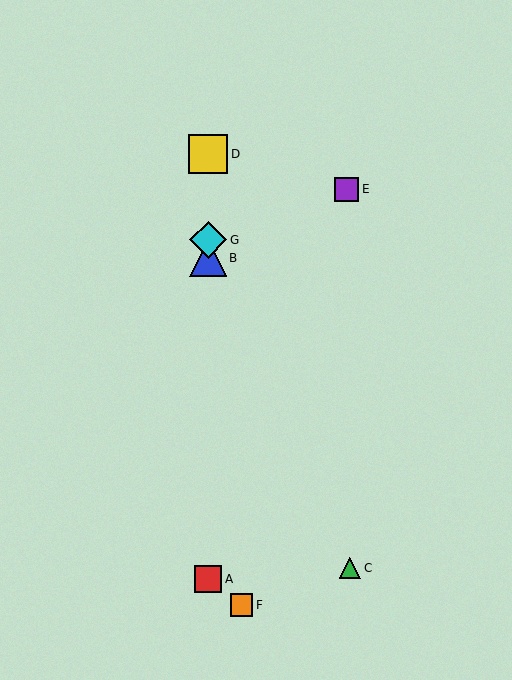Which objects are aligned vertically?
Objects A, B, D, G are aligned vertically.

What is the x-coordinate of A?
Object A is at x≈208.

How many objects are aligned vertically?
4 objects (A, B, D, G) are aligned vertically.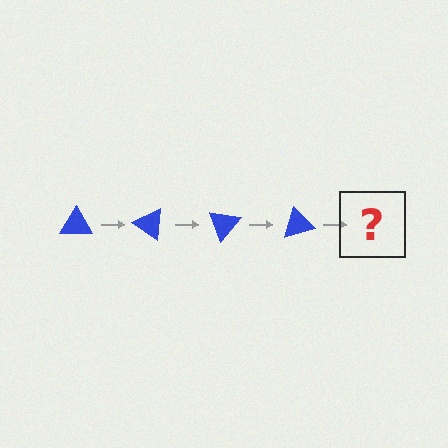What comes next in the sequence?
The next element should be a blue triangle rotated 140 degrees.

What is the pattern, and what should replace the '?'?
The pattern is that the triangle rotates 35 degrees each step. The '?' should be a blue triangle rotated 140 degrees.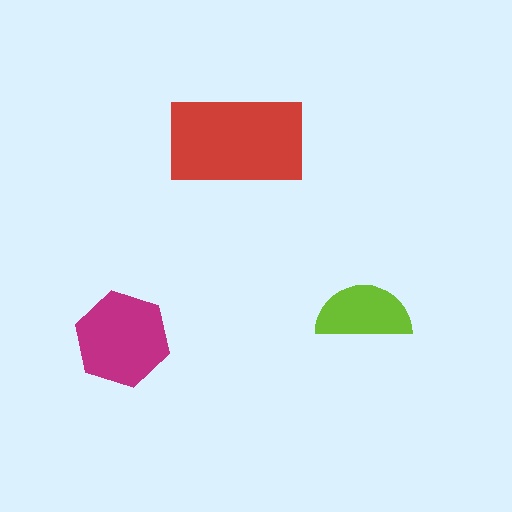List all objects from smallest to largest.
The lime semicircle, the magenta hexagon, the red rectangle.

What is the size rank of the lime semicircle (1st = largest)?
3rd.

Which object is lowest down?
The magenta hexagon is bottommost.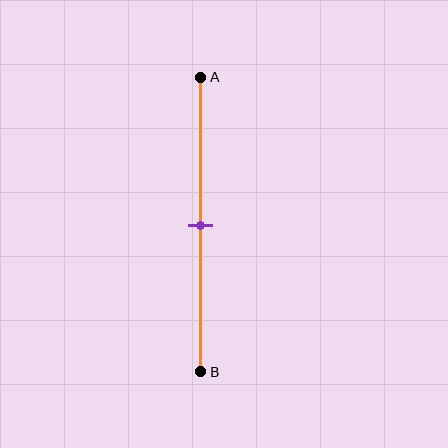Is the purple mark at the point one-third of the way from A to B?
No, the mark is at about 50% from A, not at the 33% one-third point.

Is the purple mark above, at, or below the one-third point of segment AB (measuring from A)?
The purple mark is below the one-third point of segment AB.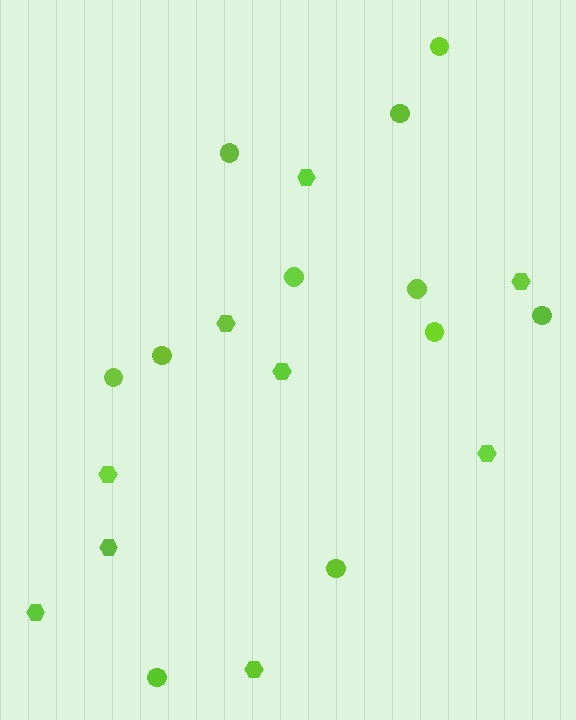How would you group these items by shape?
There are 2 groups: one group of hexagons (9) and one group of circles (11).